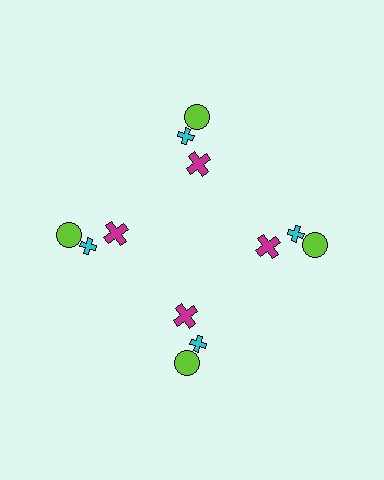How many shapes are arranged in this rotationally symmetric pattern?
There are 12 shapes, arranged in 4 groups of 3.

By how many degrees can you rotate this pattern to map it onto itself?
The pattern maps onto itself every 90 degrees of rotation.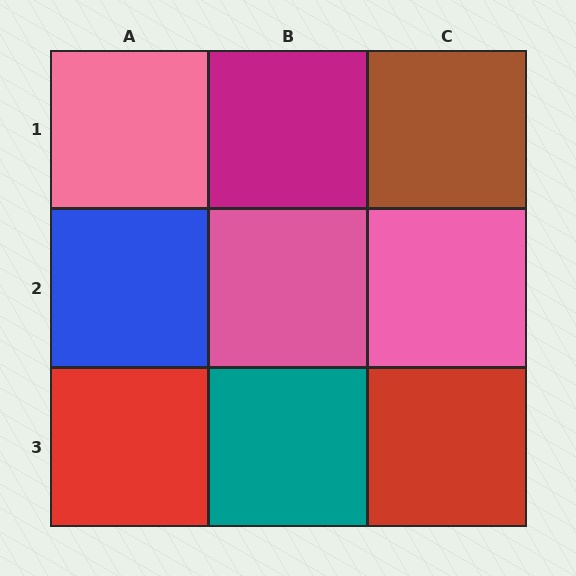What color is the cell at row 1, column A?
Pink.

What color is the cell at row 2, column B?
Pink.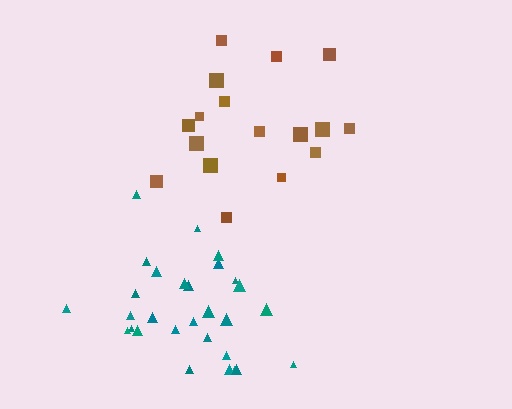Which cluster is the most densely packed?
Teal.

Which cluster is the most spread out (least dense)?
Brown.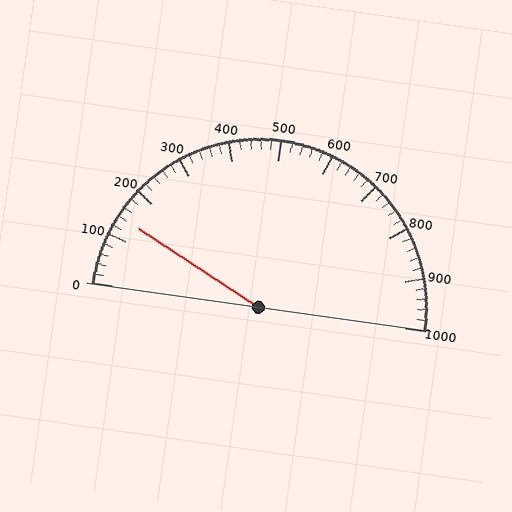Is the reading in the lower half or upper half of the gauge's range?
The reading is in the lower half of the range (0 to 1000).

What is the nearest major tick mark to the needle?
The nearest major tick mark is 100.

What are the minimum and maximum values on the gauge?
The gauge ranges from 0 to 1000.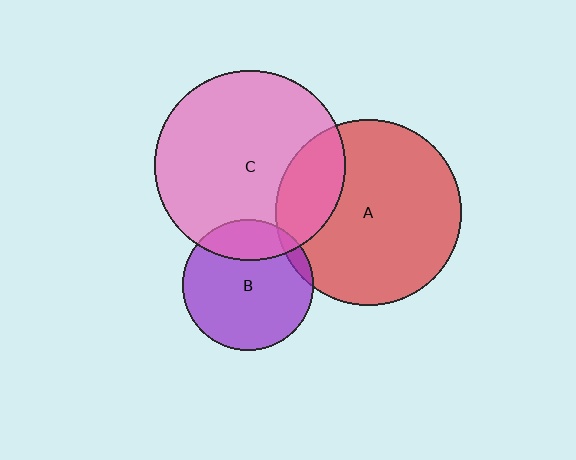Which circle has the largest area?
Circle C (pink).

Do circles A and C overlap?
Yes.